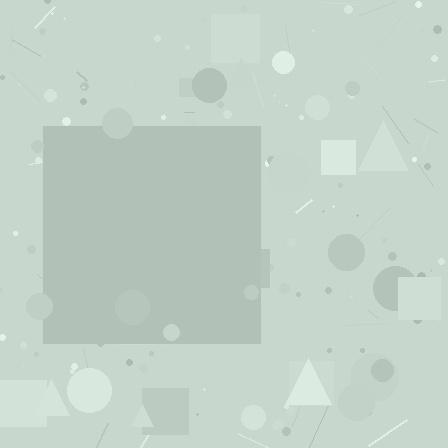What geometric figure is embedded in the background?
A square is embedded in the background.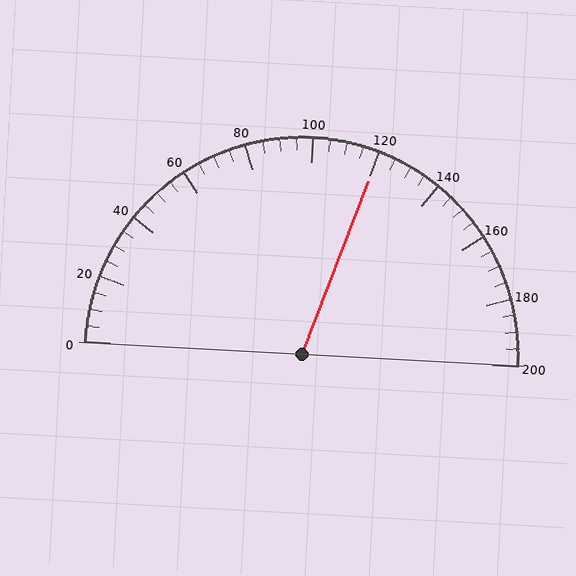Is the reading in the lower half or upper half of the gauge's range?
The reading is in the upper half of the range (0 to 200).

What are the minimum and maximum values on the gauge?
The gauge ranges from 0 to 200.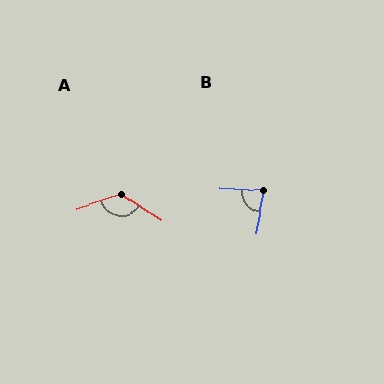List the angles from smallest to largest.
B (83°), A (127°).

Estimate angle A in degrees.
Approximately 127 degrees.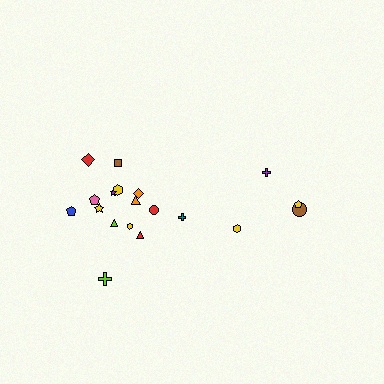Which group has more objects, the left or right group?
The left group.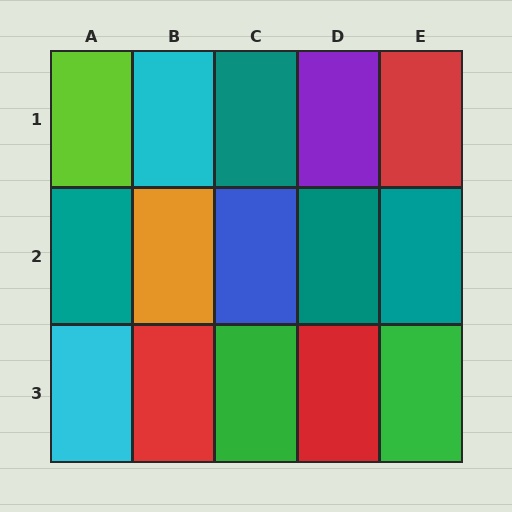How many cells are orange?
1 cell is orange.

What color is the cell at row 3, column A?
Cyan.